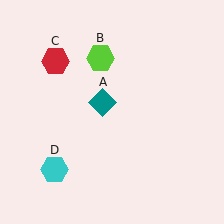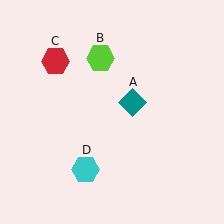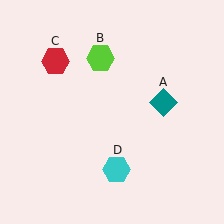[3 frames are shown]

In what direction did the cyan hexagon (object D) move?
The cyan hexagon (object D) moved right.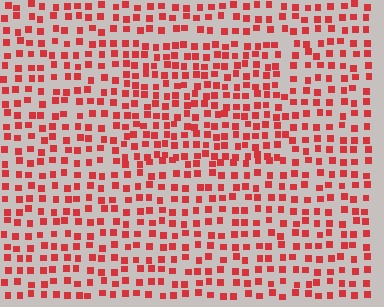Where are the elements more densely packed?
The elements are more densely packed inside the rectangle boundary.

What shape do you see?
I see a rectangle.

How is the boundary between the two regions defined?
The boundary is defined by a change in element density (approximately 1.4x ratio). All elements are the same color, size, and shape.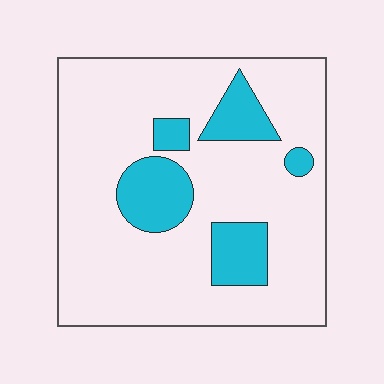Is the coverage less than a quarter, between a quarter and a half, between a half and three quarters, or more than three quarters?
Less than a quarter.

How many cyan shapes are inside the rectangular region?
5.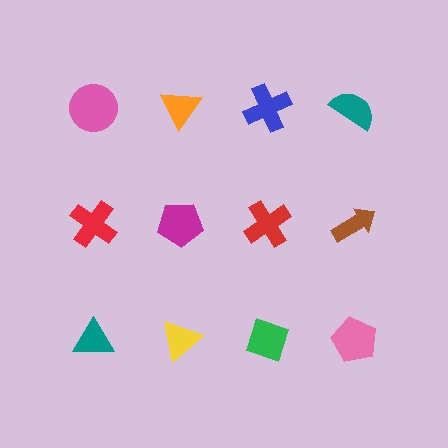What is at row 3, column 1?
A teal triangle.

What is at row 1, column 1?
A pink circle.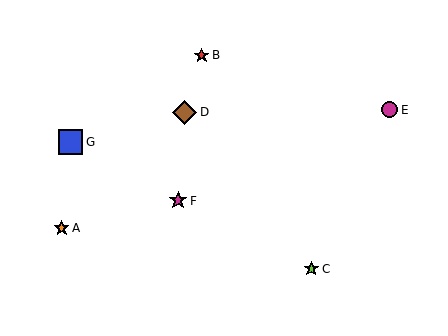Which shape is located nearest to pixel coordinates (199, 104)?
The brown diamond (labeled D) at (185, 112) is nearest to that location.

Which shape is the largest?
The blue square (labeled G) is the largest.